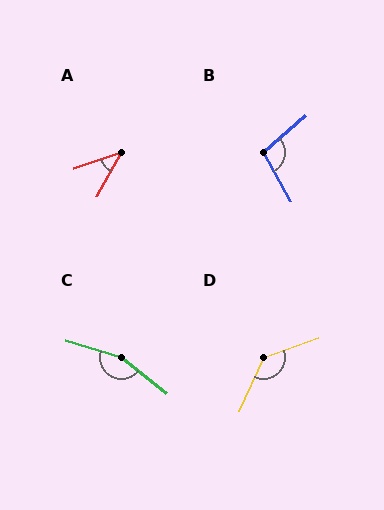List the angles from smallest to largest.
A (42°), B (101°), D (134°), C (160°).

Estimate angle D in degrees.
Approximately 134 degrees.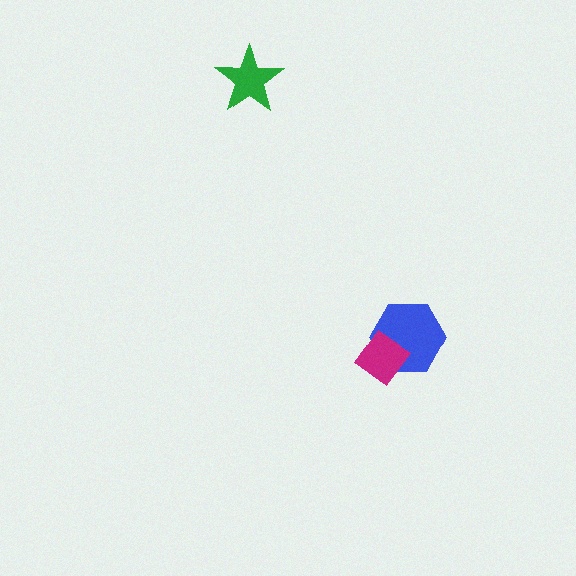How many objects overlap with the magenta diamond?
1 object overlaps with the magenta diamond.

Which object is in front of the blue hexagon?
The magenta diamond is in front of the blue hexagon.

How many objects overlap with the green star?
0 objects overlap with the green star.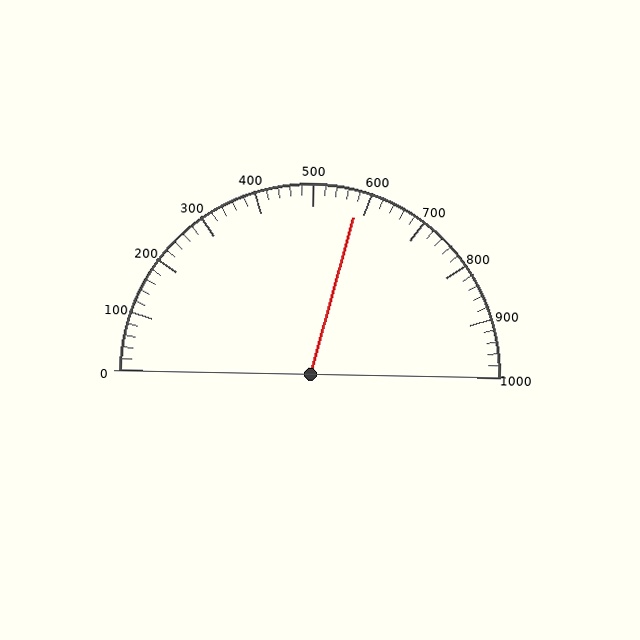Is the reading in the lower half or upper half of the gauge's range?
The reading is in the upper half of the range (0 to 1000).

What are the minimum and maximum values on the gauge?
The gauge ranges from 0 to 1000.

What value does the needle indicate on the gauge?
The needle indicates approximately 580.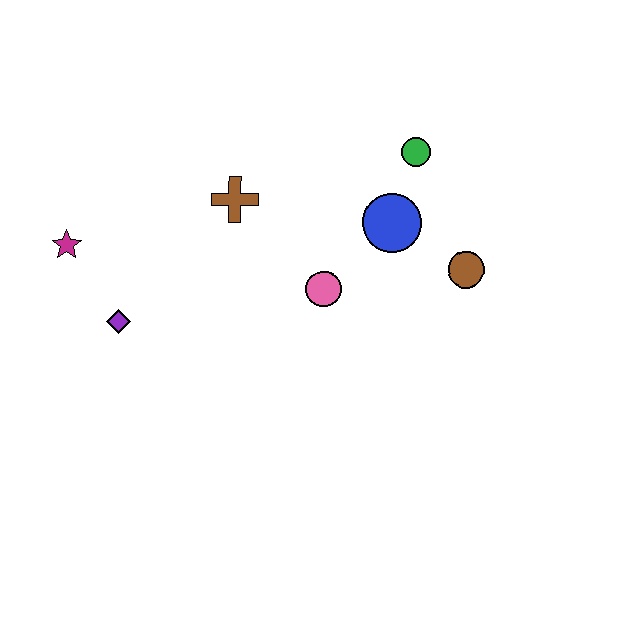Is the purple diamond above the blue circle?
No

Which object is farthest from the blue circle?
The magenta star is farthest from the blue circle.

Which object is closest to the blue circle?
The green circle is closest to the blue circle.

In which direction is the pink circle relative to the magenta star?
The pink circle is to the right of the magenta star.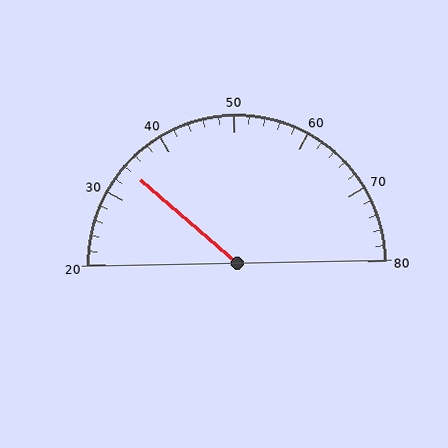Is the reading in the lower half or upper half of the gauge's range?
The reading is in the lower half of the range (20 to 80).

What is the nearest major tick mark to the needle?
The nearest major tick mark is 30.